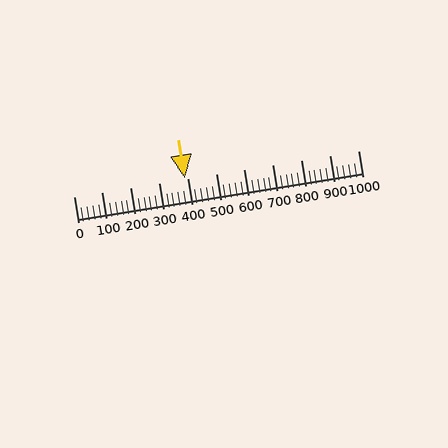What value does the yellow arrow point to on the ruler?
The yellow arrow points to approximately 391.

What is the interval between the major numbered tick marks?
The major tick marks are spaced 100 units apart.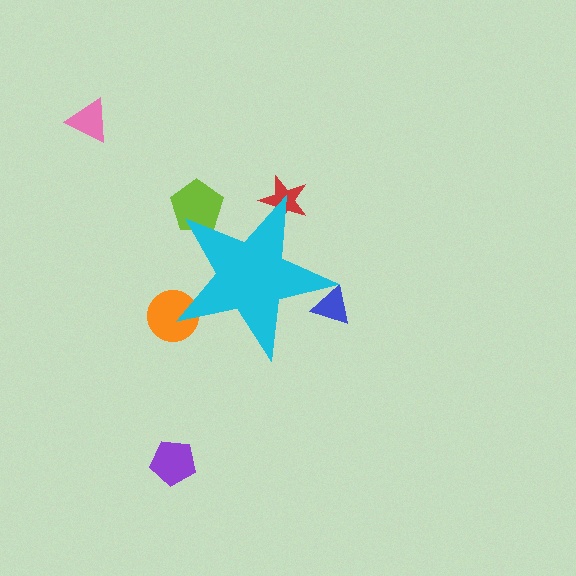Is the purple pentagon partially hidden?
No, the purple pentagon is fully visible.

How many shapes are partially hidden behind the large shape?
4 shapes are partially hidden.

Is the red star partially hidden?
Yes, the red star is partially hidden behind the cyan star.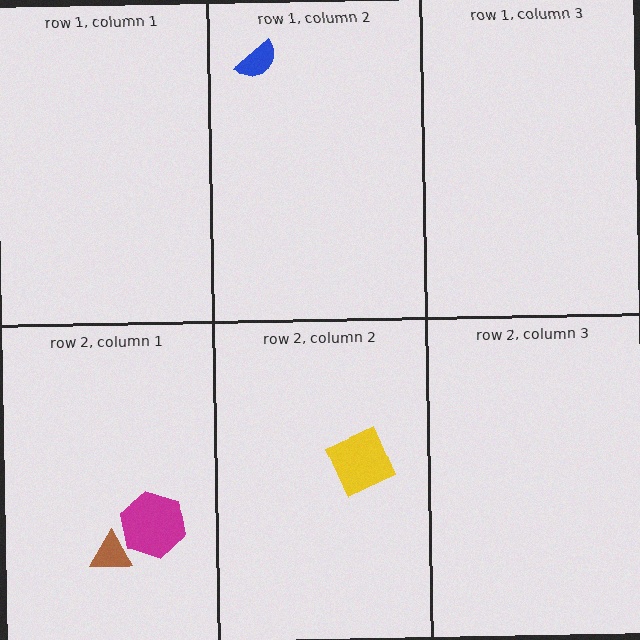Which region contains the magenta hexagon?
The row 2, column 1 region.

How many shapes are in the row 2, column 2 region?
1.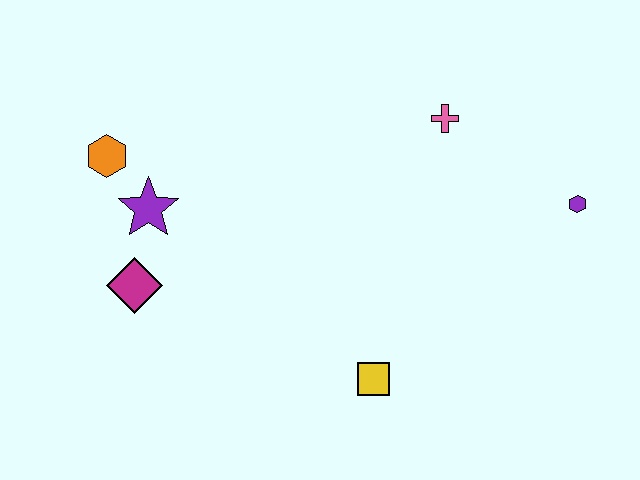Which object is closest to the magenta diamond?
The purple star is closest to the magenta diamond.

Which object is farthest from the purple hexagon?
The orange hexagon is farthest from the purple hexagon.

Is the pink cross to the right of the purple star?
Yes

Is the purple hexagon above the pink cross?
No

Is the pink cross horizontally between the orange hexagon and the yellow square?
No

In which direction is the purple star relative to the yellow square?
The purple star is to the left of the yellow square.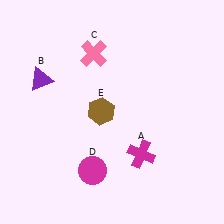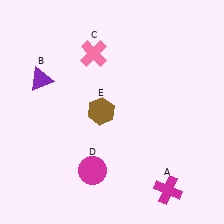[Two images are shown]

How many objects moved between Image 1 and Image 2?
1 object moved between the two images.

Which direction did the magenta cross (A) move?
The magenta cross (A) moved down.